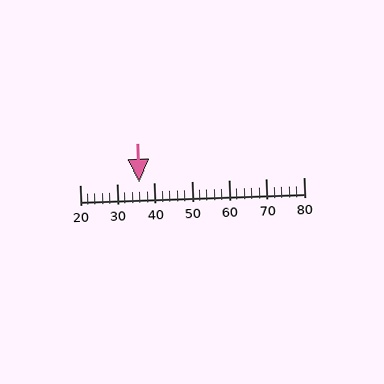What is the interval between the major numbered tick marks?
The major tick marks are spaced 10 units apart.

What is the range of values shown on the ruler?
The ruler shows values from 20 to 80.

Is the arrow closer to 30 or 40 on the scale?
The arrow is closer to 40.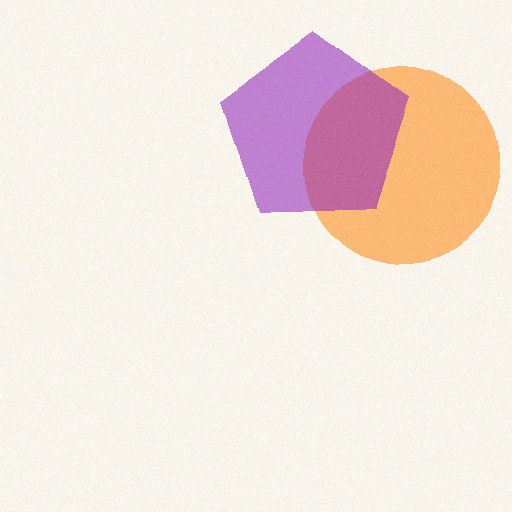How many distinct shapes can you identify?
There are 2 distinct shapes: an orange circle, a purple pentagon.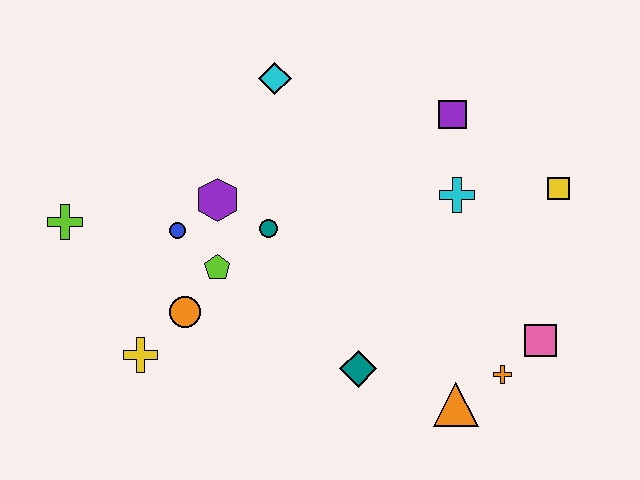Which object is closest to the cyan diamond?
The purple hexagon is closest to the cyan diamond.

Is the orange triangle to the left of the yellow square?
Yes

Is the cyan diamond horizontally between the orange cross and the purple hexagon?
Yes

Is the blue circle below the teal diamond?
No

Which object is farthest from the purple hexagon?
The pink square is farthest from the purple hexagon.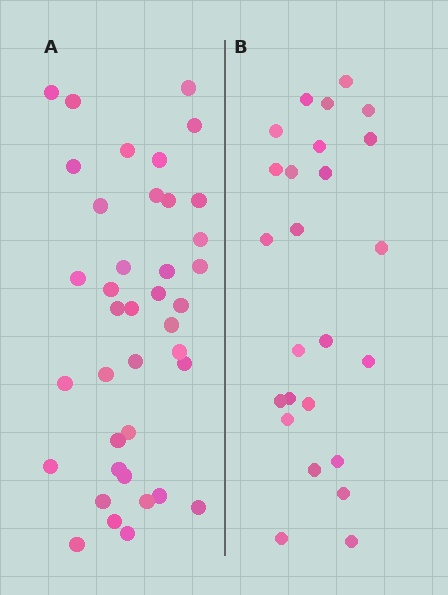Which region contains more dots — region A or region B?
Region A (the left region) has more dots.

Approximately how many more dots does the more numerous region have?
Region A has approximately 15 more dots than region B.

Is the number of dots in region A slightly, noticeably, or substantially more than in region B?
Region A has substantially more. The ratio is roughly 1.6 to 1.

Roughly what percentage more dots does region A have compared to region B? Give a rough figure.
About 55% more.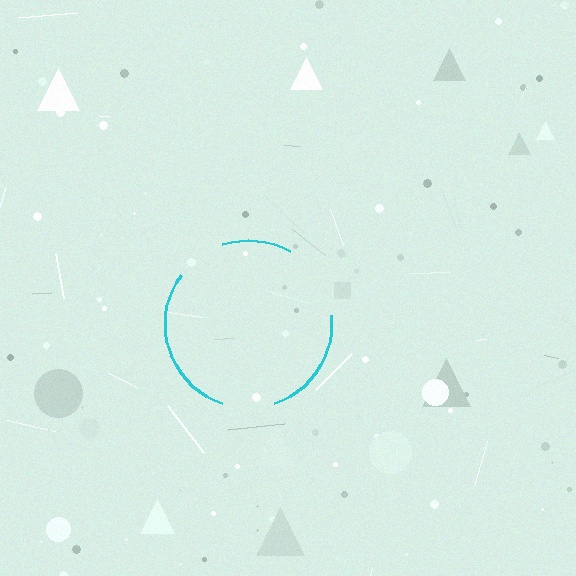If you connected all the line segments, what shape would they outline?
They would outline a circle.